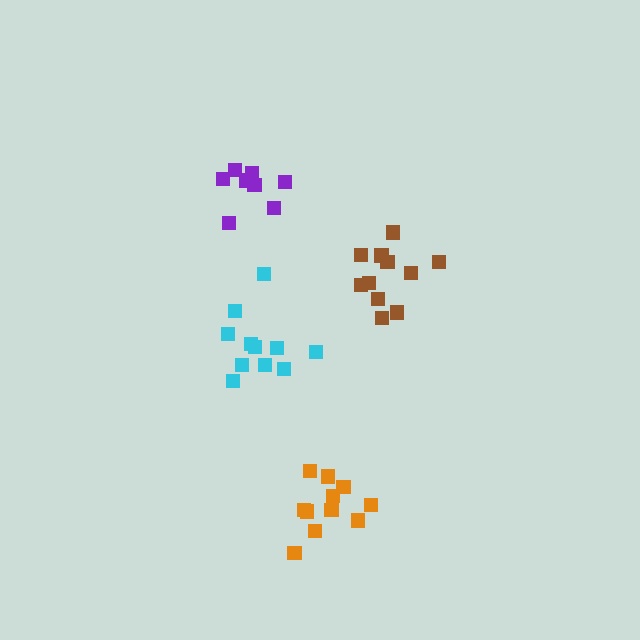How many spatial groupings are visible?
There are 4 spatial groupings.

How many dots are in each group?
Group 1: 11 dots, Group 2: 11 dots, Group 3: 8 dots, Group 4: 11 dots (41 total).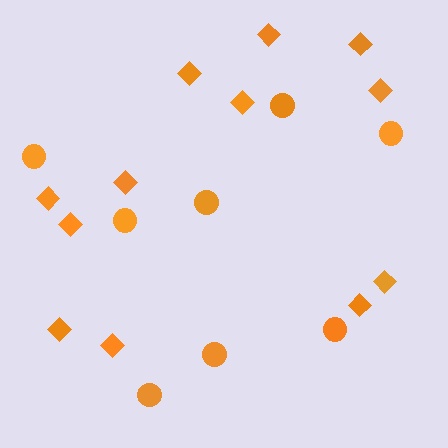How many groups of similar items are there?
There are 2 groups: one group of circles (8) and one group of diamonds (12).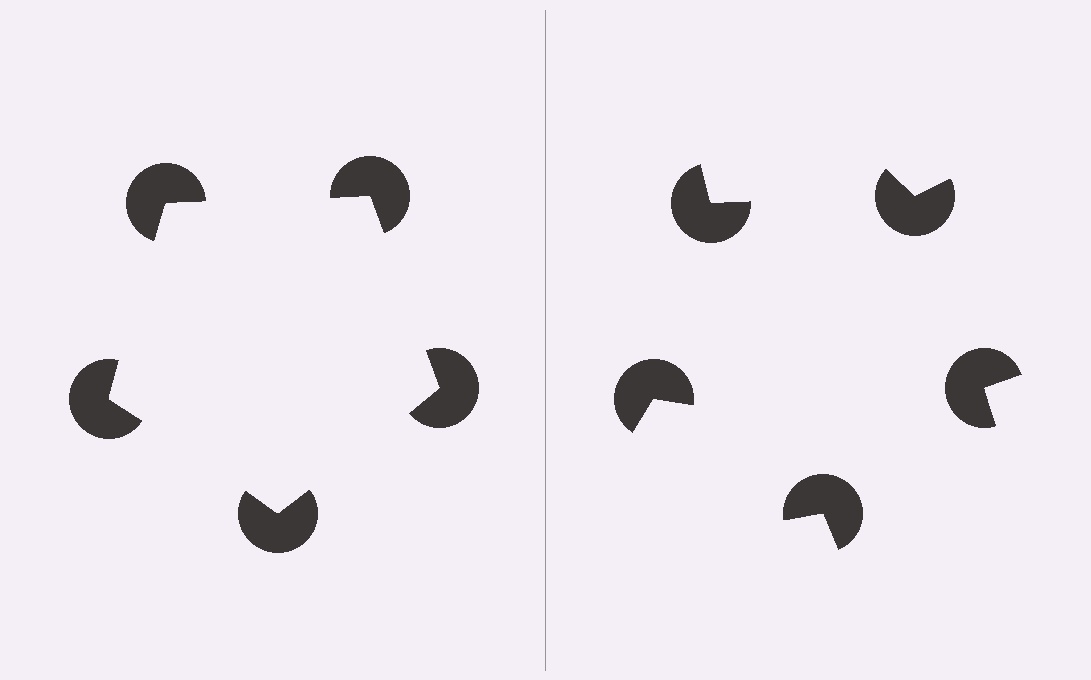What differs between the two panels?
The pac-man discs are positioned identically on both sides; only the wedge orientations differ. On the left they align to a pentagon; on the right they are misaligned.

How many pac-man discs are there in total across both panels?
10 — 5 on each side.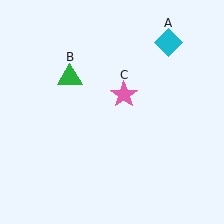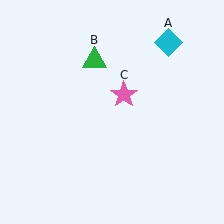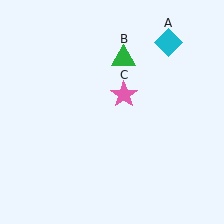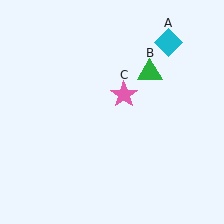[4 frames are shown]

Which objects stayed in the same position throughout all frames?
Cyan diamond (object A) and pink star (object C) remained stationary.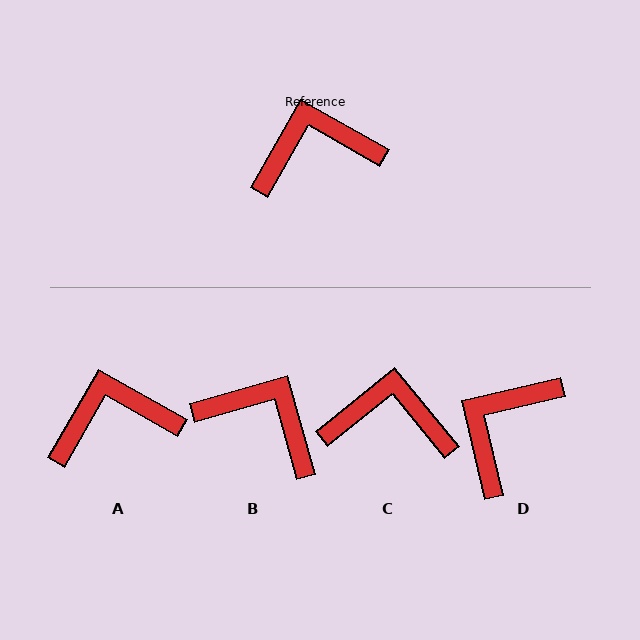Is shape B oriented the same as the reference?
No, it is off by about 45 degrees.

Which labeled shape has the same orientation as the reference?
A.